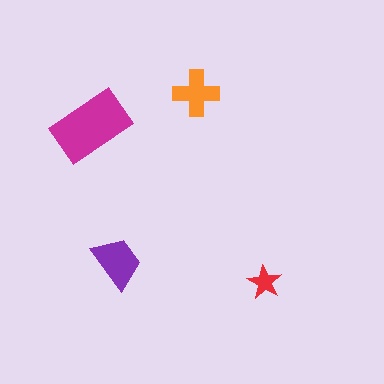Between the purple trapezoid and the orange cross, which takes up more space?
The purple trapezoid.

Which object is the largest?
The magenta rectangle.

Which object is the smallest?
The red star.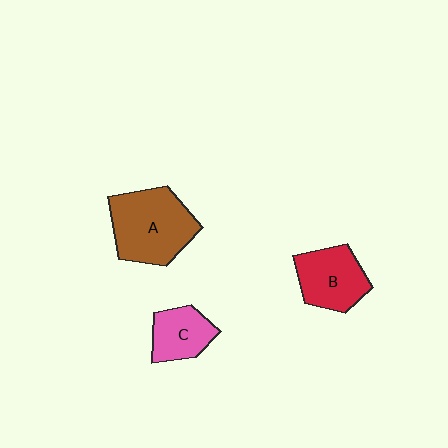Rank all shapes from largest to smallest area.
From largest to smallest: A (brown), B (red), C (pink).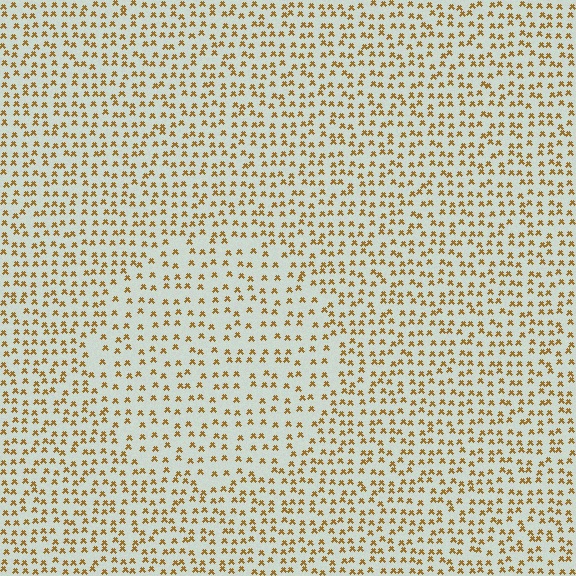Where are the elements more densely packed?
The elements are more densely packed outside the circle boundary.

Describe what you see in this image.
The image contains small brown elements arranged at two different densities. A circle-shaped region is visible where the elements are less densely packed than the surrounding area.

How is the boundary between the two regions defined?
The boundary is defined by a change in element density (approximately 1.5x ratio). All elements are the same color, size, and shape.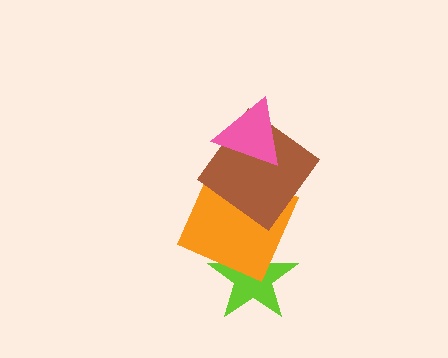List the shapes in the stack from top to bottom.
From top to bottom: the pink triangle, the brown diamond, the orange square, the lime star.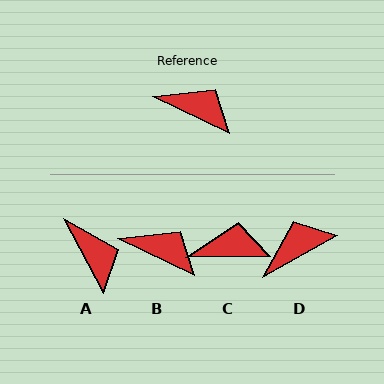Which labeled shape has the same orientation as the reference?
B.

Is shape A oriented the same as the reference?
No, it is off by about 37 degrees.